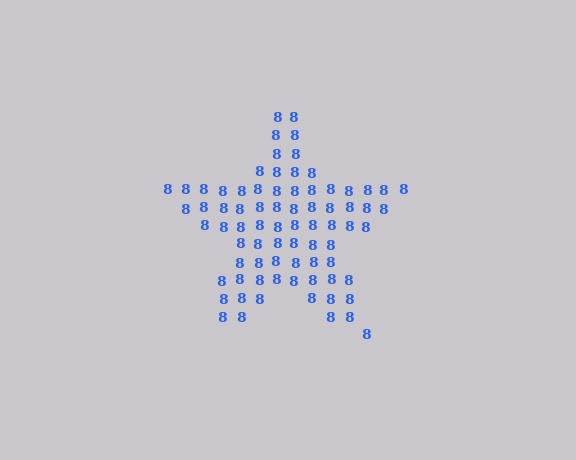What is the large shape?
The large shape is a star.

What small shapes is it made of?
It is made of small digit 8's.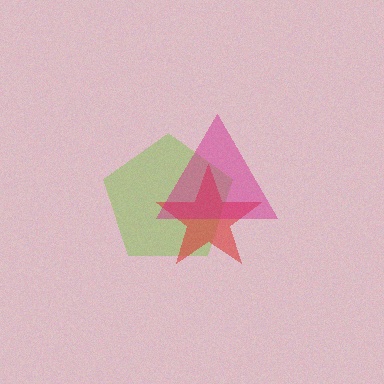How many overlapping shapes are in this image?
There are 3 overlapping shapes in the image.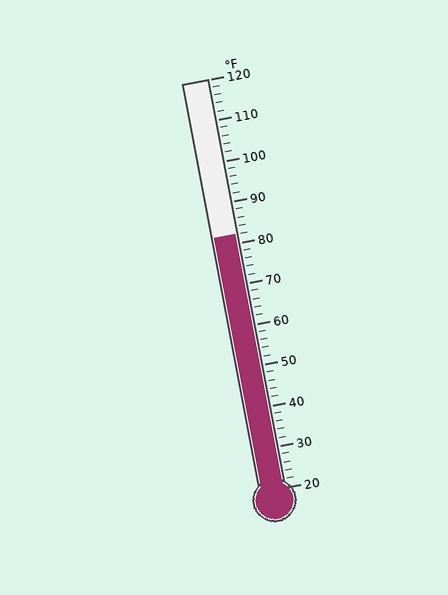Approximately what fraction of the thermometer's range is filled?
The thermometer is filled to approximately 60% of its range.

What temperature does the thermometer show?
The thermometer shows approximately 82°F.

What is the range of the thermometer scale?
The thermometer scale ranges from 20°F to 120°F.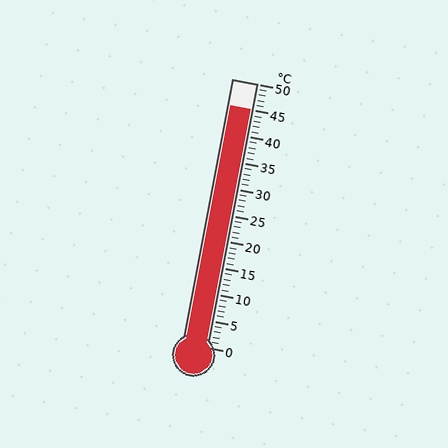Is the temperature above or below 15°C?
The temperature is above 15°C.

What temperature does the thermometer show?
The thermometer shows approximately 45°C.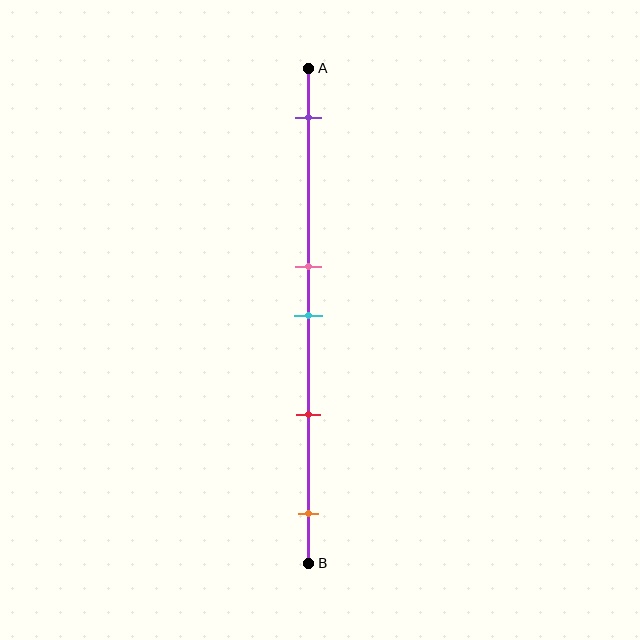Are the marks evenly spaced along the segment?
No, the marks are not evenly spaced.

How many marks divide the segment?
There are 5 marks dividing the segment.